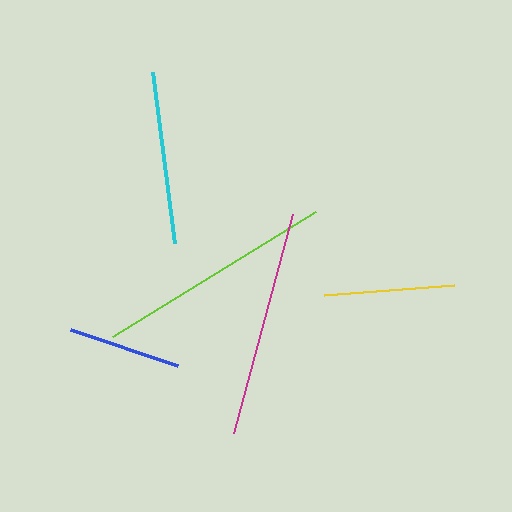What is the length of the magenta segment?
The magenta segment is approximately 227 pixels long.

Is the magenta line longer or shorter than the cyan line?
The magenta line is longer than the cyan line.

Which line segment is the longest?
The lime line is the longest at approximately 238 pixels.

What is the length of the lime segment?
The lime segment is approximately 238 pixels long.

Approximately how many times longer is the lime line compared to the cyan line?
The lime line is approximately 1.4 times the length of the cyan line.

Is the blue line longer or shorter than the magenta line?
The magenta line is longer than the blue line.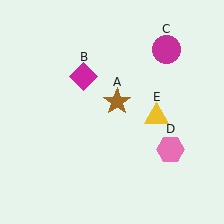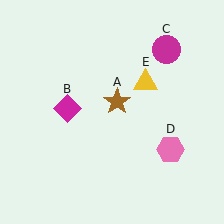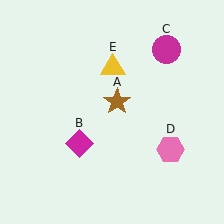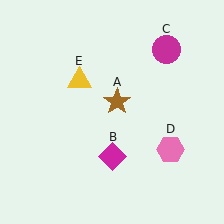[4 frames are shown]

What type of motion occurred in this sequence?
The magenta diamond (object B), yellow triangle (object E) rotated counterclockwise around the center of the scene.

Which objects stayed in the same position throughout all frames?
Brown star (object A) and magenta circle (object C) and pink hexagon (object D) remained stationary.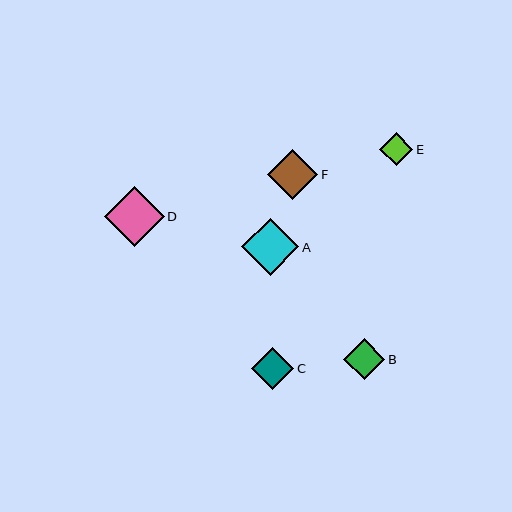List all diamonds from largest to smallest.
From largest to smallest: D, A, F, C, B, E.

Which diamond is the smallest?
Diamond E is the smallest with a size of approximately 34 pixels.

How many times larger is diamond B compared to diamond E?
Diamond B is approximately 1.2 times the size of diamond E.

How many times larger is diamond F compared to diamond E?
Diamond F is approximately 1.5 times the size of diamond E.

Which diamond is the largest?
Diamond D is the largest with a size of approximately 59 pixels.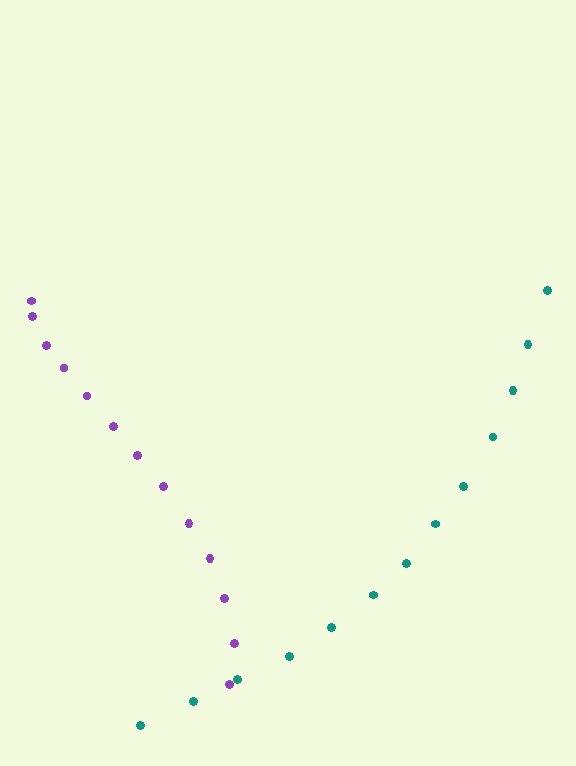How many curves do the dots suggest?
There are 2 distinct paths.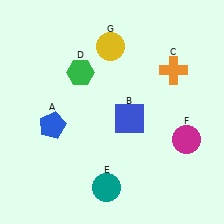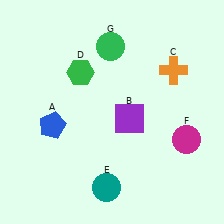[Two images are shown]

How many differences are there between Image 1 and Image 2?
There are 2 differences between the two images.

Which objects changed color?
B changed from blue to purple. G changed from yellow to green.